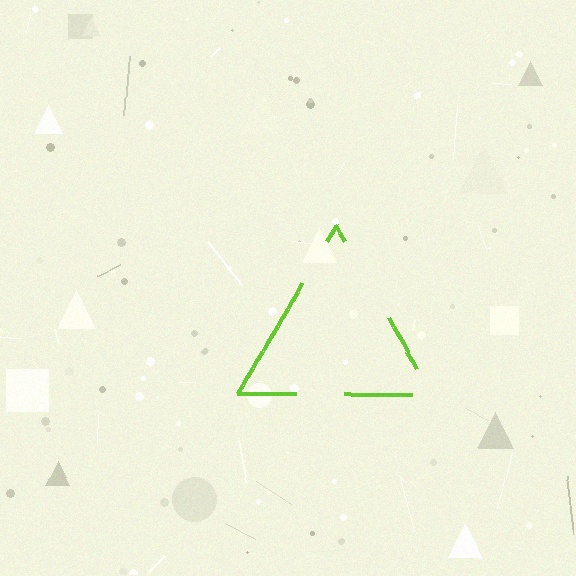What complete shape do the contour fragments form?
The contour fragments form a triangle.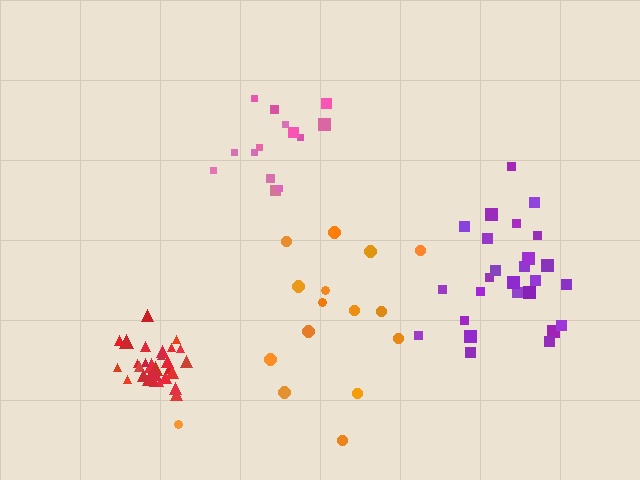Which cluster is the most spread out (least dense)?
Orange.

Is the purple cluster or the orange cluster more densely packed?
Purple.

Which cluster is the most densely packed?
Red.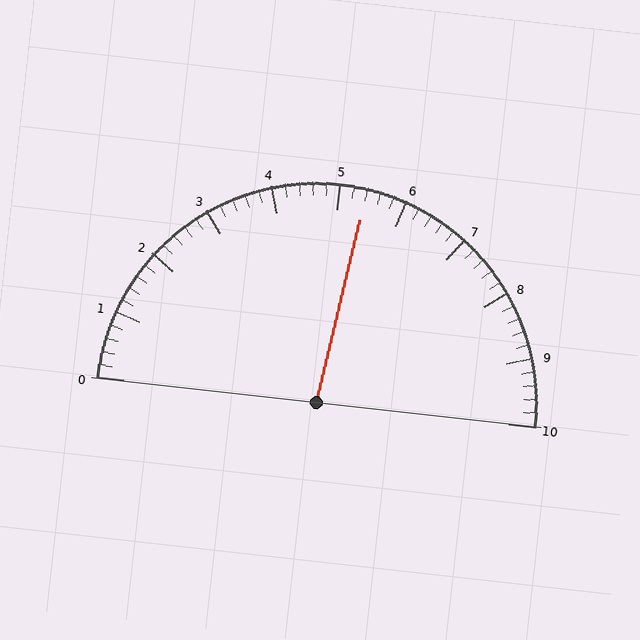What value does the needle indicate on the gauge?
The needle indicates approximately 5.4.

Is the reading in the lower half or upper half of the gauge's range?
The reading is in the upper half of the range (0 to 10).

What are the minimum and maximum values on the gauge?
The gauge ranges from 0 to 10.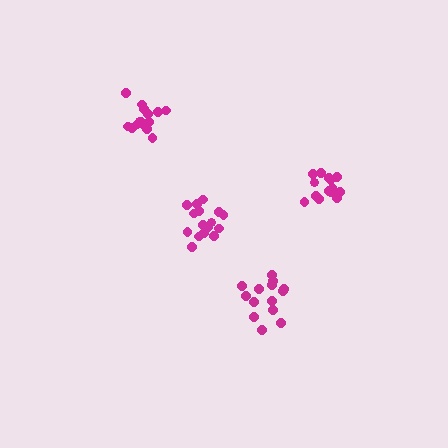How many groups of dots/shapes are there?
There are 4 groups.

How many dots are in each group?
Group 1: 16 dots, Group 2: 14 dots, Group 3: 14 dots, Group 4: 16 dots (60 total).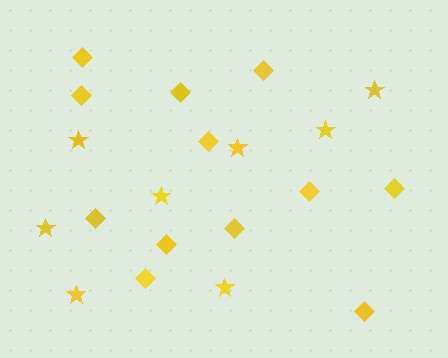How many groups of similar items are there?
There are 2 groups: one group of stars (8) and one group of diamonds (12).